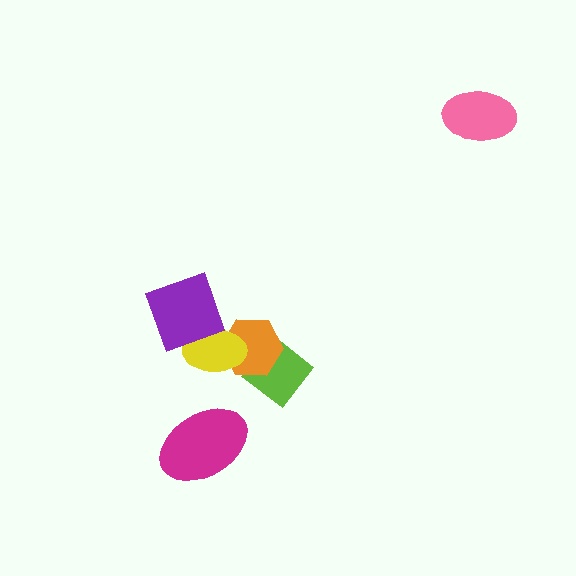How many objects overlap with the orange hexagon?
2 objects overlap with the orange hexagon.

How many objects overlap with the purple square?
1 object overlaps with the purple square.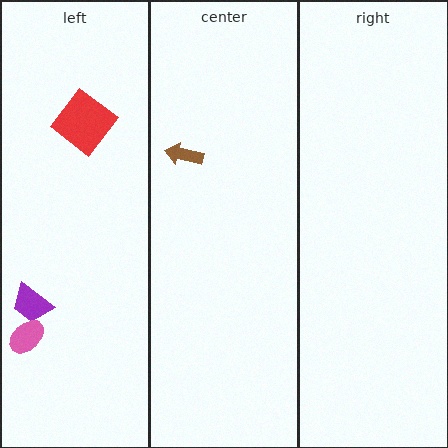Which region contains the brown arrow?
The center region.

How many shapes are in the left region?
3.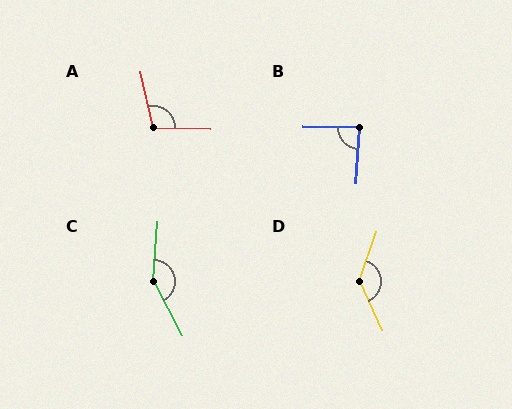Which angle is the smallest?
B, at approximately 87 degrees.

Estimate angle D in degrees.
Approximately 136 degrees.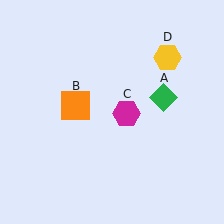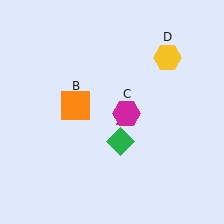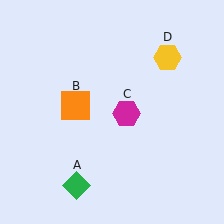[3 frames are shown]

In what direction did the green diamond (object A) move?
The green diamond (object A) moved down and to the left.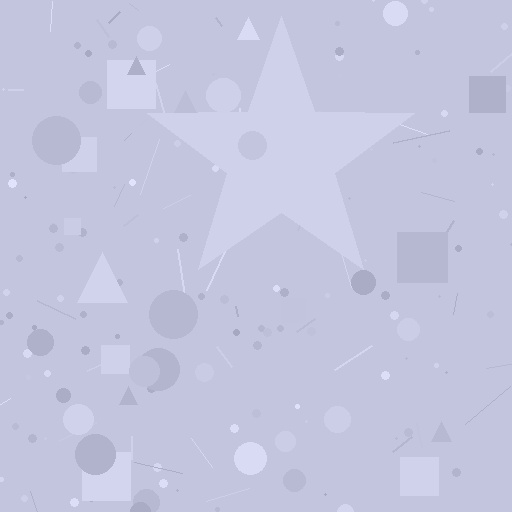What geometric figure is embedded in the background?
A star is embedded in the background.